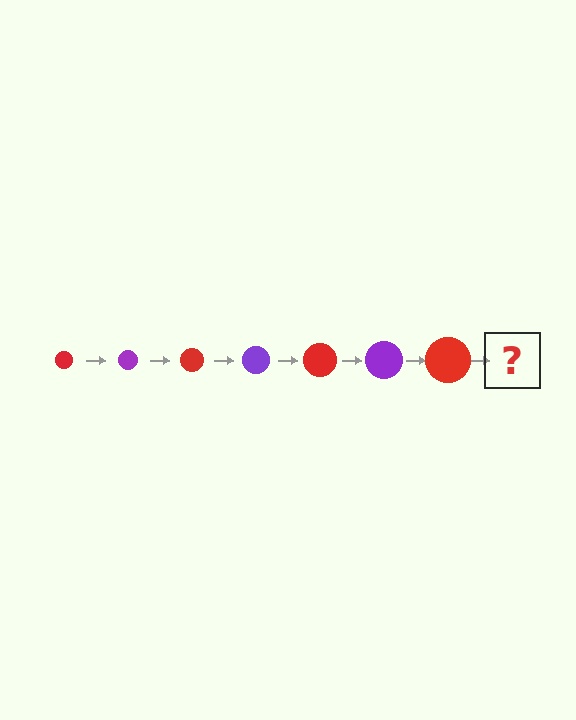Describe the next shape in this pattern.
It should be a purple circle, larger than the previous one.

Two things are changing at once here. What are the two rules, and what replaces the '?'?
The two rules are that the circle grows larger each step and the color cycles through red and purple. The '?' should be a purple circle, larger than the previous one.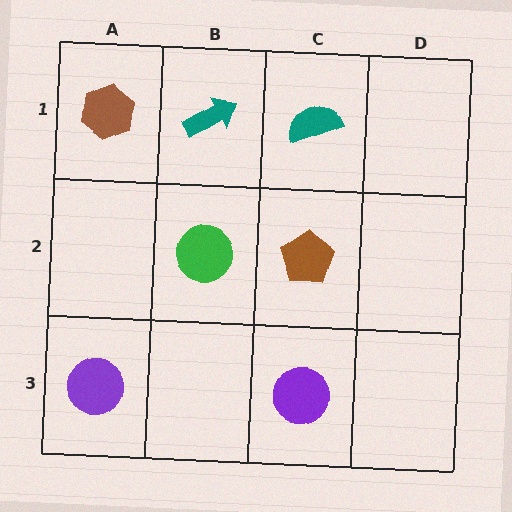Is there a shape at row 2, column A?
No, that cell is empty.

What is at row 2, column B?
A green circle.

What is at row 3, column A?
A purple circle.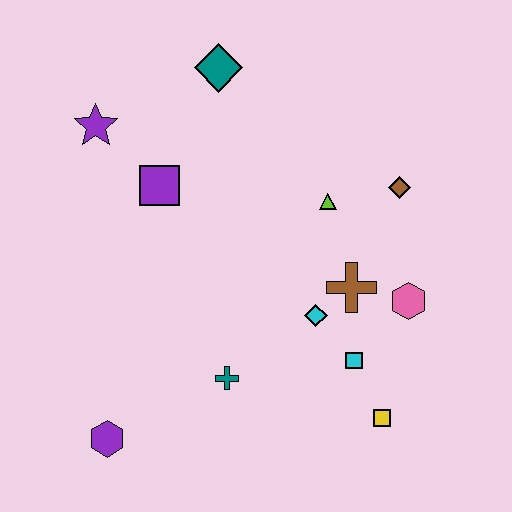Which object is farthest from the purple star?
The yellow square is farthest from the purple star.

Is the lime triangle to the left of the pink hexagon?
Yes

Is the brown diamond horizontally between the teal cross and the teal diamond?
No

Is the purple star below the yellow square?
No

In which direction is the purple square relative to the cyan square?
The purple square is to the left of the cyan square.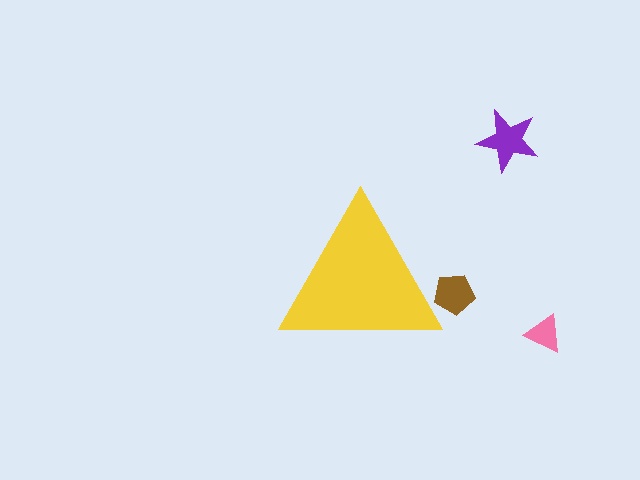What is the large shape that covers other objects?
A yellow triangle.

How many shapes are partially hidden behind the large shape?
1 shape is partially hidden.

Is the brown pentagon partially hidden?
Yes, the brown pentagon is partially hidden behind the yellow triangle.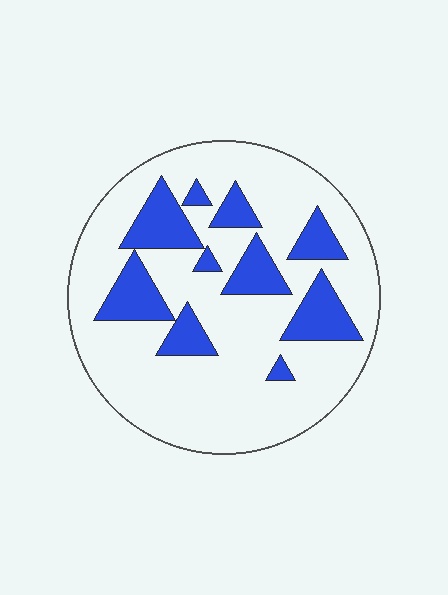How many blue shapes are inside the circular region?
10.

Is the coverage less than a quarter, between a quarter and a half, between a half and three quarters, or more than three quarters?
Less than a quarter.